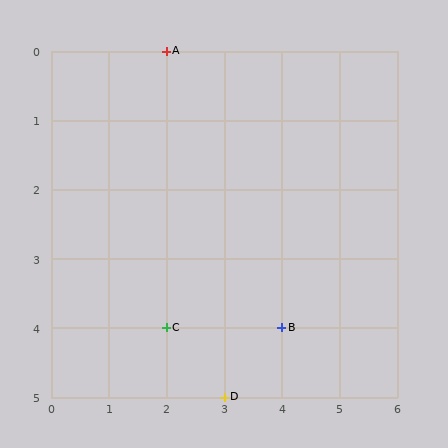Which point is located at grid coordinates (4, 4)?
Point B is at (4, 4).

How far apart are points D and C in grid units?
Points D and C are 1 column and 1 row apart (about 1.4 grid units diagonally).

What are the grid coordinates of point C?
Point C is at grid coordinates (2, 4).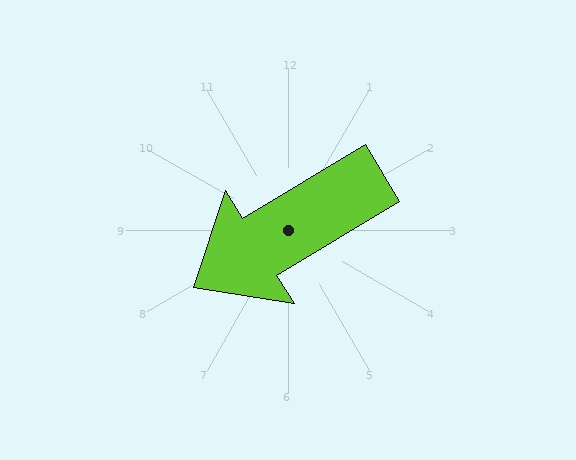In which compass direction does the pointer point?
Southwest.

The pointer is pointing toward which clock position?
Roughly 8 o'clock.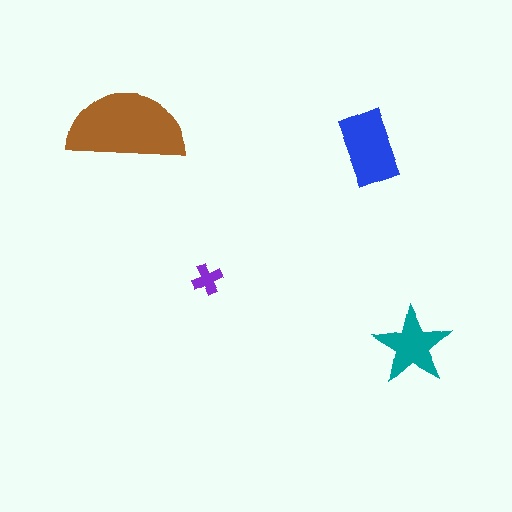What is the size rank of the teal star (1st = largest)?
3rd.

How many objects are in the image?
There are 4 objects in the image.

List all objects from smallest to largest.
The purple cross, the teal star, the blue rectangle, the brown semicircle.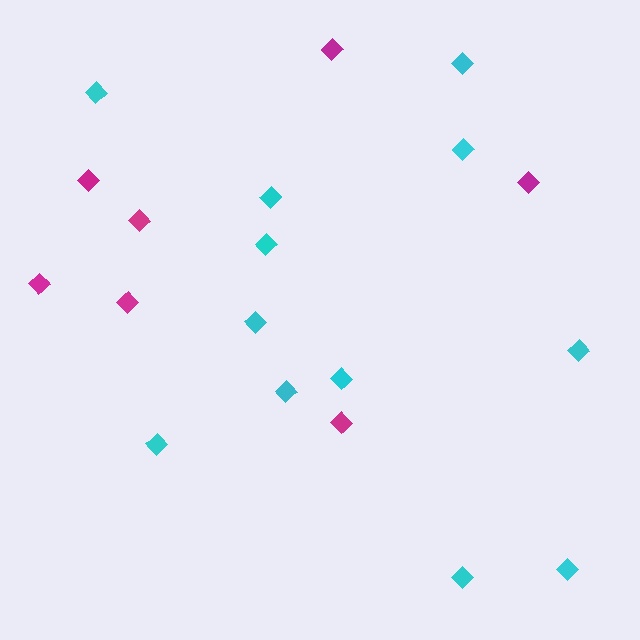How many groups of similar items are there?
There are 2 groups: one group of cyan diamonds (12) and one group of magenta diamonds (7).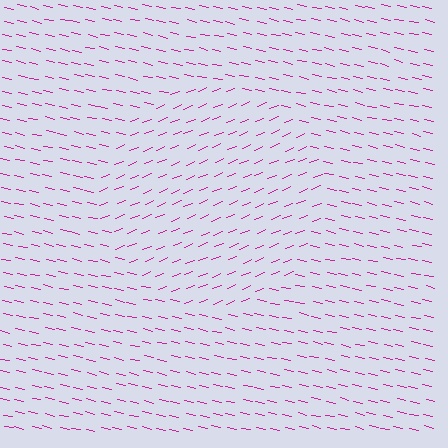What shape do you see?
I see a circle.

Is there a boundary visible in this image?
Yes, there is a texture boundary formed by a change in line orientation.